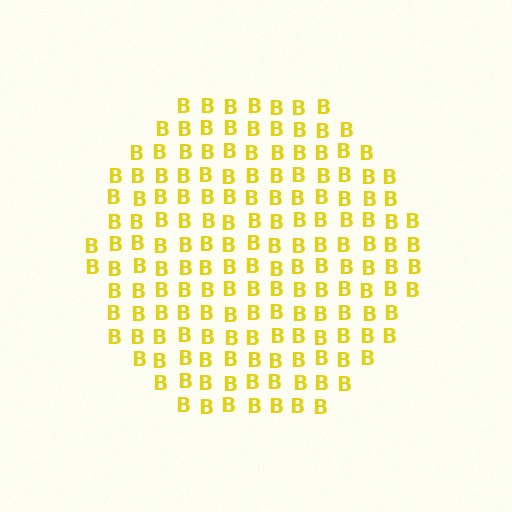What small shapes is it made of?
It is made of small letter B's.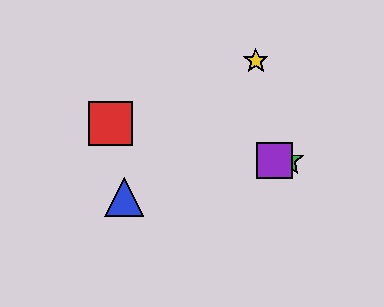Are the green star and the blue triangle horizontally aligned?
No, the green star is at y≈161 and the blue triangle is at y≈197.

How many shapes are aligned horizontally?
2 shapes (the green star, the purple square) are aligned horizontally.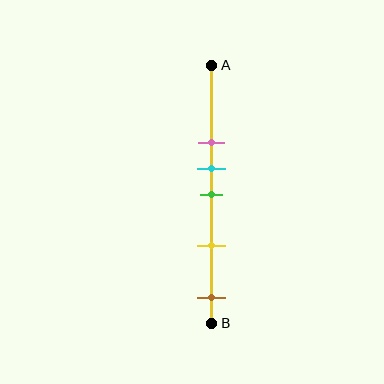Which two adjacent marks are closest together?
The cyan and green marks are the closest adjacent pair.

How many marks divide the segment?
There are 5 marks dividing the segment.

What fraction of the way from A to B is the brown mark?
The brown mark is approximately 90% (0.9) of the way from A to B.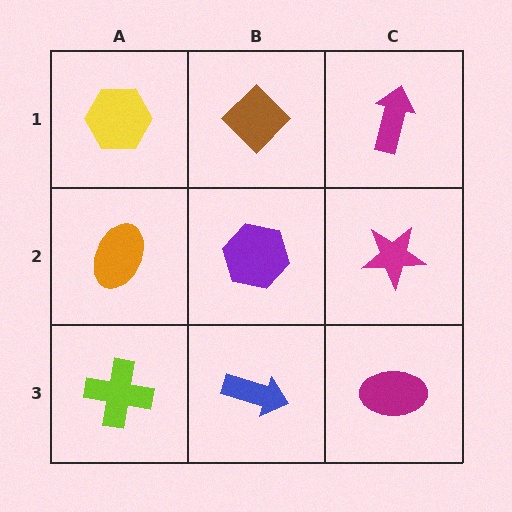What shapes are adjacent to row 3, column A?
An orange ellipse (row 2, column A), a blue arrow (row 3, column B).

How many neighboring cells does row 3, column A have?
2.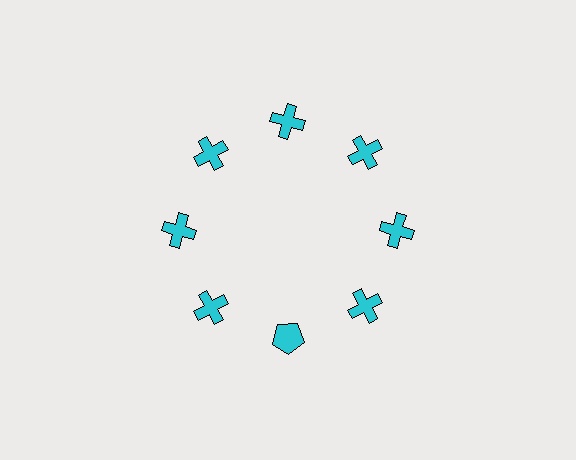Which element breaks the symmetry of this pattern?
The cyan pentagon at roughly the 6 o'clock position breaks the symmetry. All other shapes are cyan crosses.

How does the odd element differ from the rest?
It has a different shape: pentagon instead of cross.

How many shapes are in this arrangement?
There are 8 shapes arranged in a ring pattern.